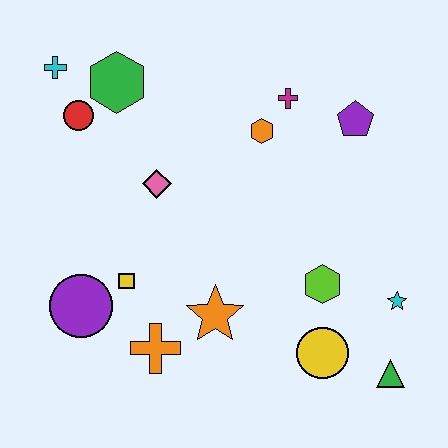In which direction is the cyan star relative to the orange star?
The cyan star is to the right of the orange star.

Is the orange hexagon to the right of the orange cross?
Yes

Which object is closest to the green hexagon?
The red circle is closest to the green hexagon.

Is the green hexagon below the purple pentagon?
No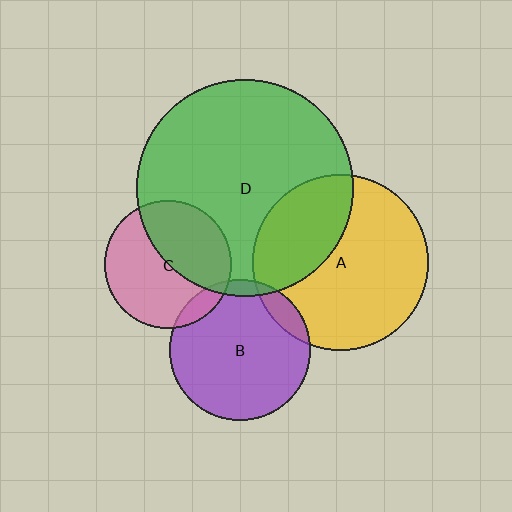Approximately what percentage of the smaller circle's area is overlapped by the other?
Approximately 5%.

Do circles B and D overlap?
Yes.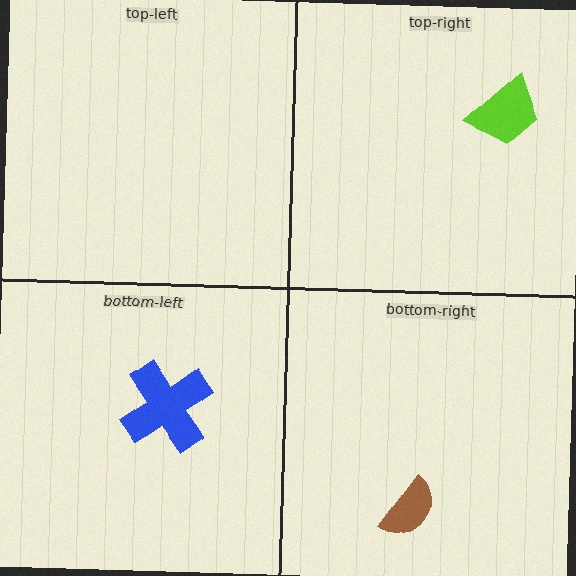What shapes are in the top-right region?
The lime trapezoid.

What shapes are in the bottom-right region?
The brown semicircle.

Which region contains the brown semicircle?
The bottom-right region.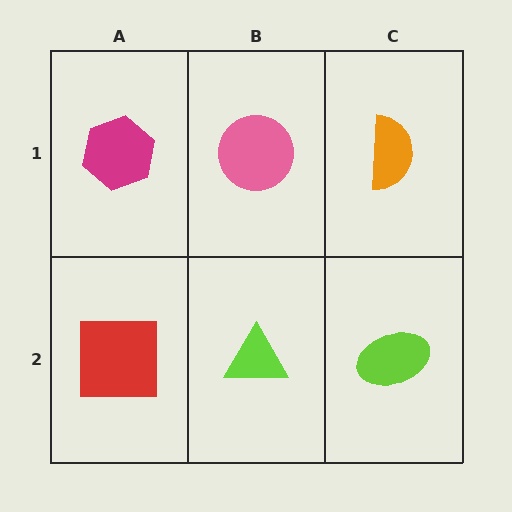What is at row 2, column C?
A lime ellipse.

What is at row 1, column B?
A pink circle.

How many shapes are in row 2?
3 shapes.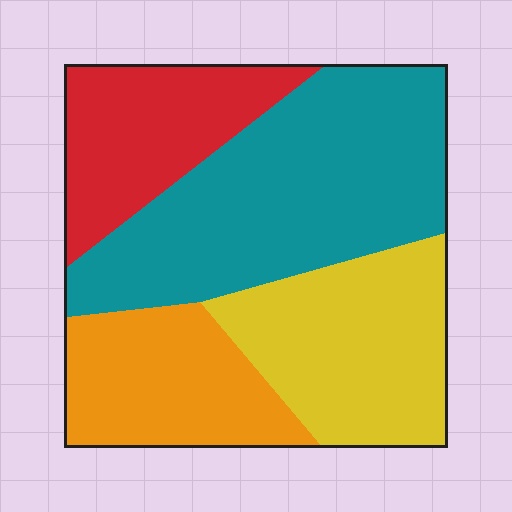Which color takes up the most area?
Teal, at roughly 40%.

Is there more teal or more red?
Teal.